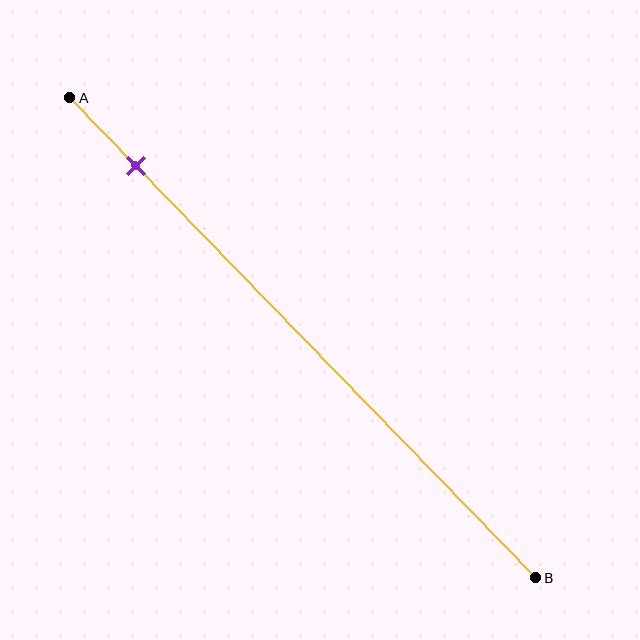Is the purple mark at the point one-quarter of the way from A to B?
No, the mark is at about 15% from A, not at the 25% one-quarter point.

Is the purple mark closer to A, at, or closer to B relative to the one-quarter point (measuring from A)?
The purple mark is closer to point A than the one-quarter point of segment AB.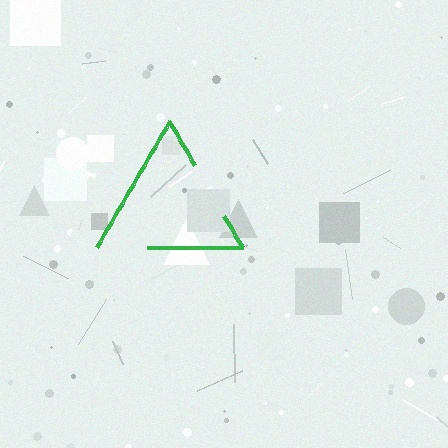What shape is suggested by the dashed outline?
The dashed outline suggests a triangle.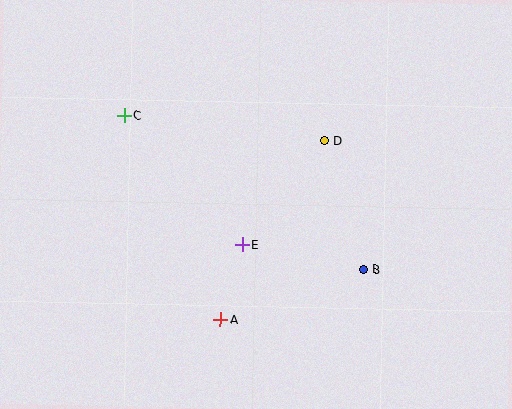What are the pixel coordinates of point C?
Point C is at (124, 116).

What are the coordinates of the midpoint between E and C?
The midpoint between E and C is at (183, 180).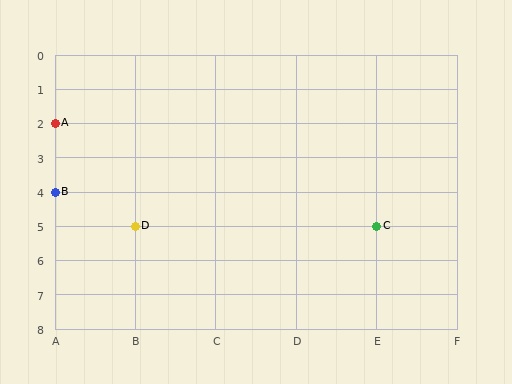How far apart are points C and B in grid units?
Points C and B are 4 columns and 1 row apart (about 4.1 grid units diagonally).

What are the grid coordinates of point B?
Point B is at grid coordinates (A, 4).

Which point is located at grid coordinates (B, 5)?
Point D is at (B, 5).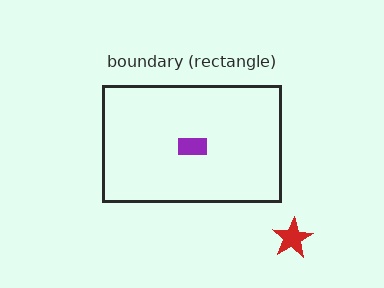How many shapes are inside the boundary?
1 inside, 1 outside.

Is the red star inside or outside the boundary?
Outside.